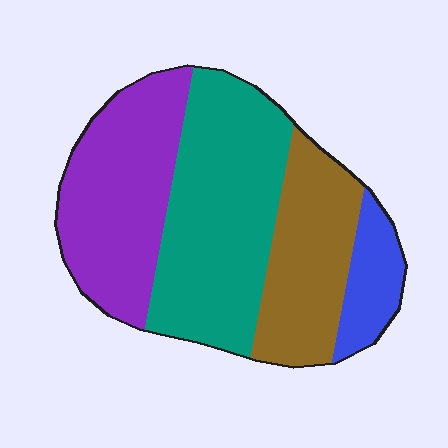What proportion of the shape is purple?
Purple takes up about one third (1/3) of the shape.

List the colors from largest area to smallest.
From largest to smallest: teal, purple, brown, blue.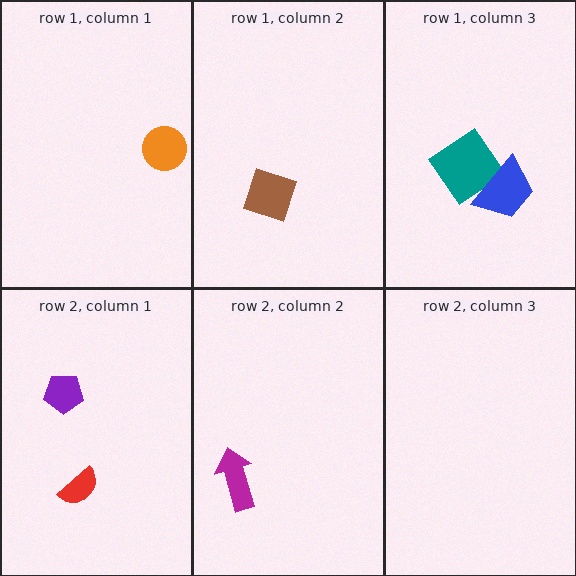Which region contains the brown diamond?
The row 1, column 2 region.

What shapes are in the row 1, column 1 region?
The orange circle.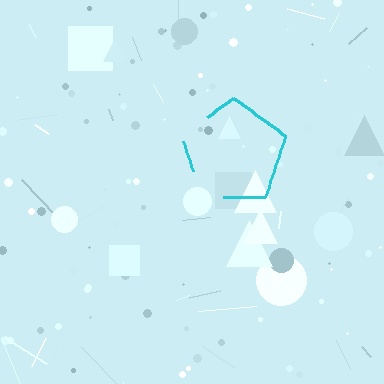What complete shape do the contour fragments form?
The contour fragments form a pentagon.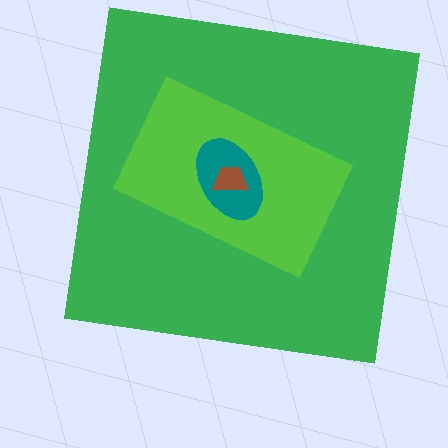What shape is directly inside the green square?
The lime rectangle.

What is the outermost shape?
The green square.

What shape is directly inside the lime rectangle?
The teal ellipse.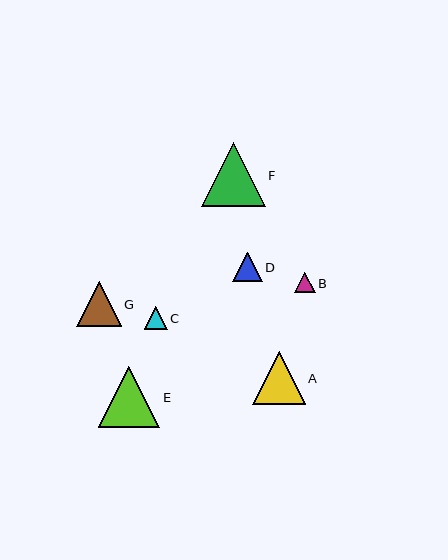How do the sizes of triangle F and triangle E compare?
Triangle F and triangle E are approximately the same size.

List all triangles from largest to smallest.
From largest to smallest: F, E, A, G, D, C, B.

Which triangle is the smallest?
Triangle B is the smallest with a size of approximately 21 pixels.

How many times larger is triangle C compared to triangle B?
Triangle C is approximately 1.1 times the size of triangle B.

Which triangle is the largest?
Triangle F is the largest with a size of approximately 63 pixels.